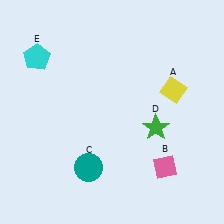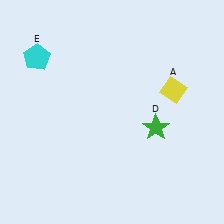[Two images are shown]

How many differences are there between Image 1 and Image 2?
There are 2 differences between the two images.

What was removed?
The pink diamond (B), the teal circle (C) were removed in Image 2.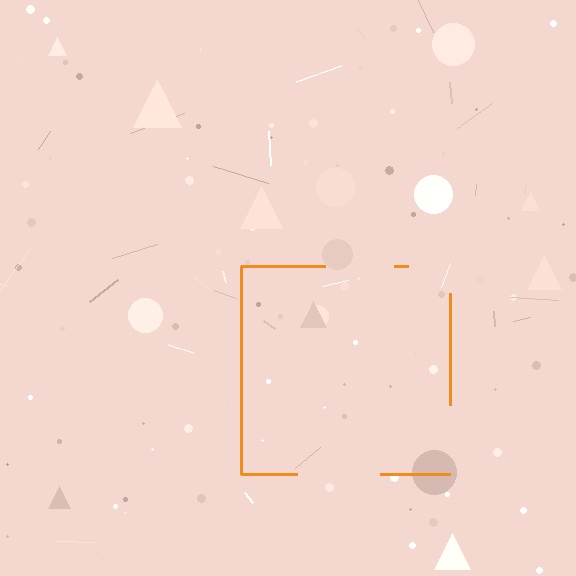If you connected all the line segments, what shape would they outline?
They would outline a square.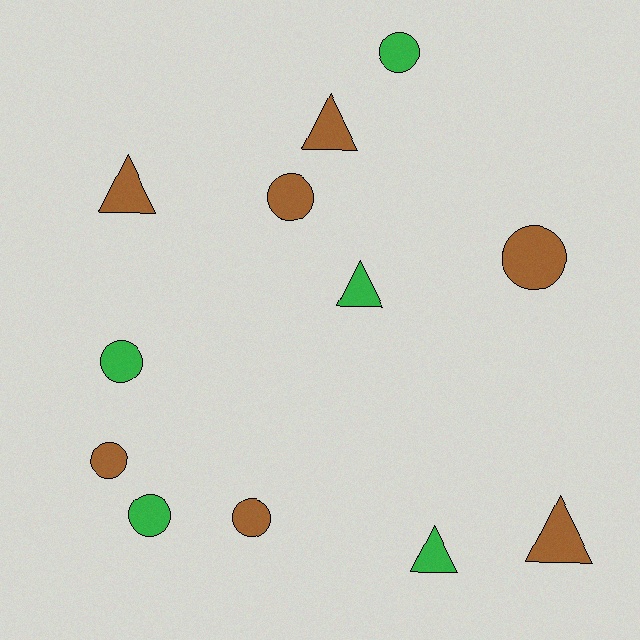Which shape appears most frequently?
Circle, with 7 objects.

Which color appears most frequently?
Brown, with 7 objects.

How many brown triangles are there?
There are 3 brown triangles.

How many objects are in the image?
There are 12 objects.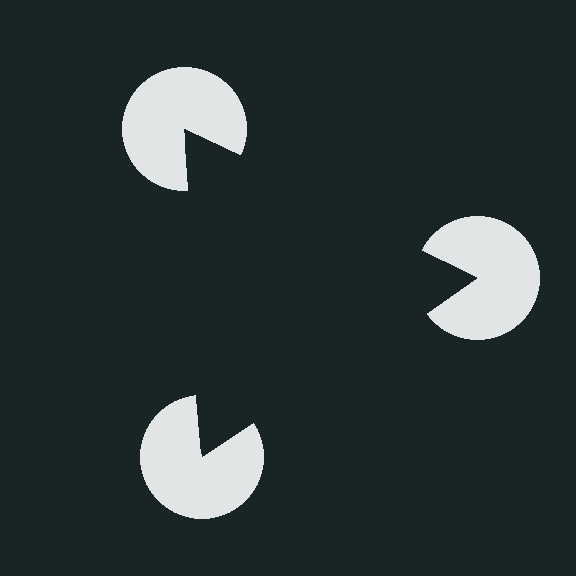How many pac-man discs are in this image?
There are 3 — one at each vertex of the illusory triangle.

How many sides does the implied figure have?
3 sides.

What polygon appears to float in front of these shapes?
An illusory triangle — its edges are inferred from the aligned wedge cuts in the pac-man discs, not physically drawn.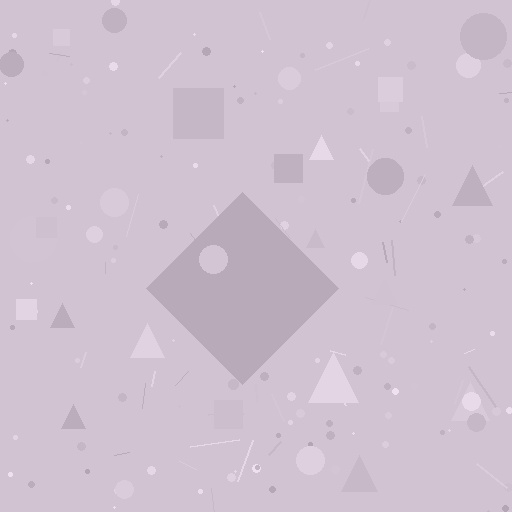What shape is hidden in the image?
A diamond is hidden in the image.